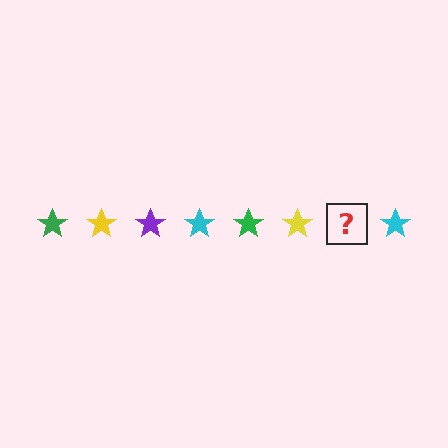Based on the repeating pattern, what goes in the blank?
The blank should be a purple star.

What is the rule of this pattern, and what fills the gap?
The rule is that the pattern cycles through green, yellow, purple, cyan stars. The gap should be filled with a purple star.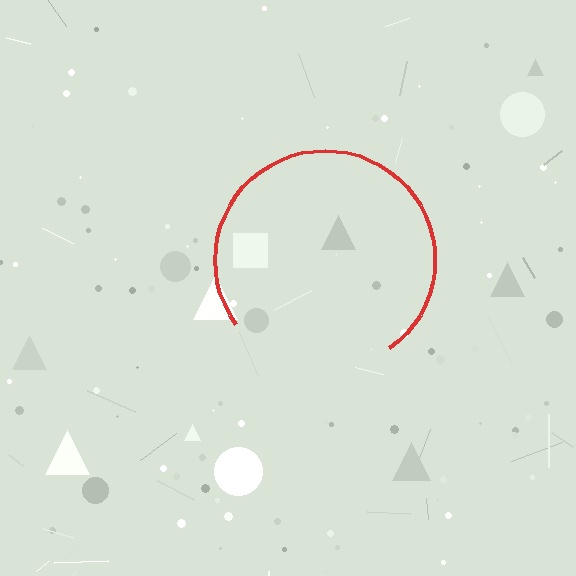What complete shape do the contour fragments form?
The contour fragments form a circle.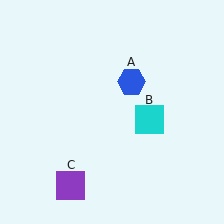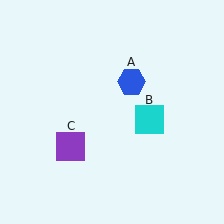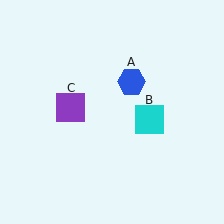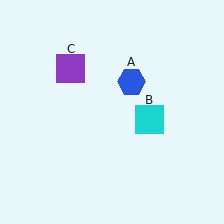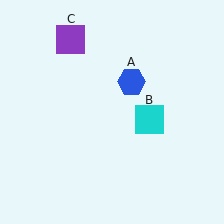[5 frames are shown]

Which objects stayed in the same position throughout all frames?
Blue hexagon (object A) and cyan square (object B) remained stationary.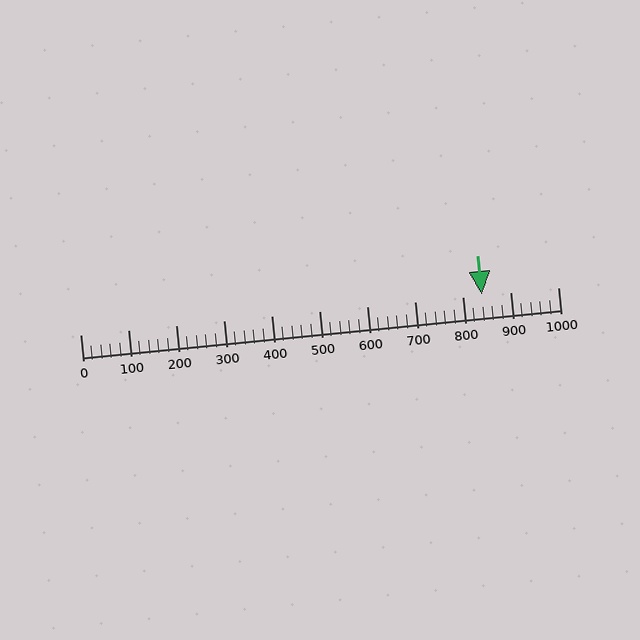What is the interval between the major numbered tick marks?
The major tick marks are spaced 100 units apart.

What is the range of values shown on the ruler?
The ruler shows values from 0 to 1000.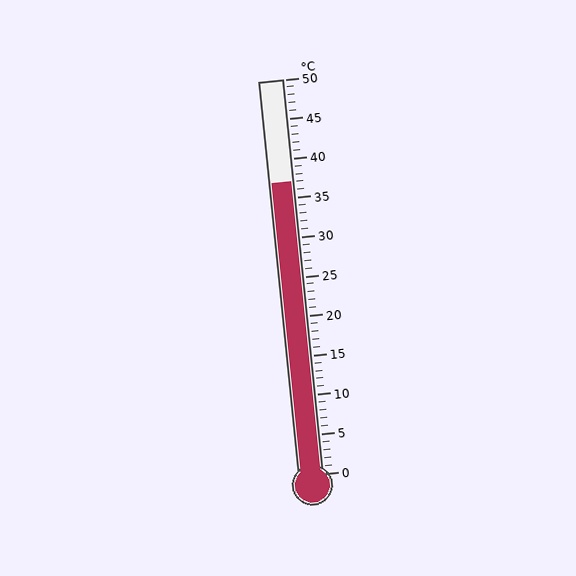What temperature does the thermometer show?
The thermometer shows approximately 37°C.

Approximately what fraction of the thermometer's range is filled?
The thermometer is filled to approximately 75% of its range.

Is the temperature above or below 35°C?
The temperature is above 35°C.